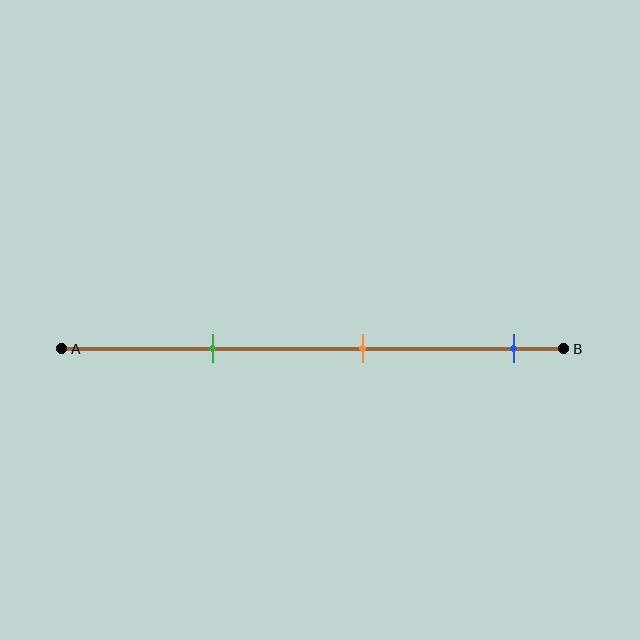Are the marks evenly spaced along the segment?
Yes, the marks are approximately evenly spaced.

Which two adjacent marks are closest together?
The green and orange marks are the closest adjacent pair.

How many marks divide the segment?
There are 3 marks dividing the segment.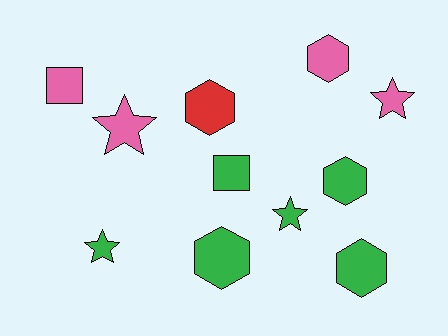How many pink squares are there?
There is 1 pink square.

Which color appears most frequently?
Green, with 6 objects.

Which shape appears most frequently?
Hexagon, with 5 objects.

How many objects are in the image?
There are 11 objects.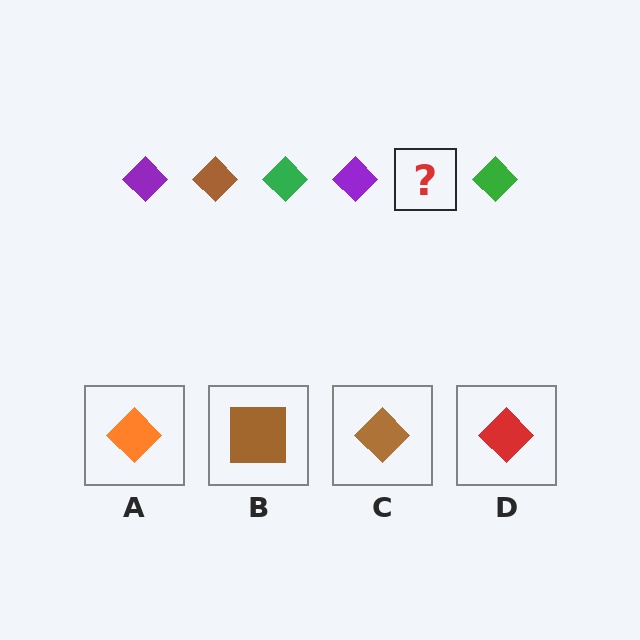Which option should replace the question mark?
Option C.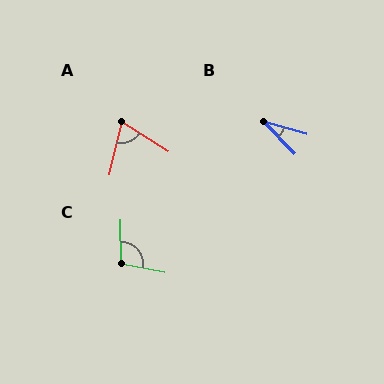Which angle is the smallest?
B, at approximately 30 degrees.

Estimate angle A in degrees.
Approximately 71 degrees.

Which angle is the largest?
C, at approximately 102 degrees.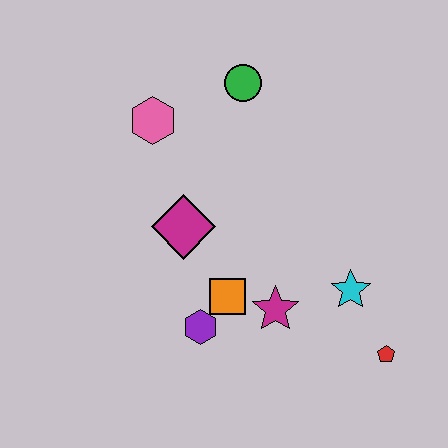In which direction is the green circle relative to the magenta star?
The green circle is above the magenta star.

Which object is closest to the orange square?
The purple hexagon is closest to the orange square.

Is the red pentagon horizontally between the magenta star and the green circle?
No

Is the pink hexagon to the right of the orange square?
No